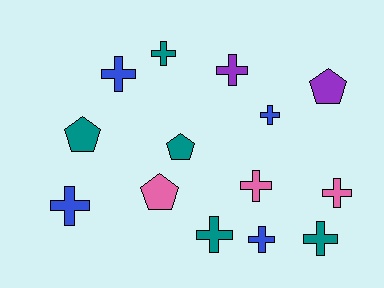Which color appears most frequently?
Teal, with 5 objects.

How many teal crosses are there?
There are 3 teal crosses.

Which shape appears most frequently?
Cross, with 10 objects.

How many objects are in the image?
There are 14 objects.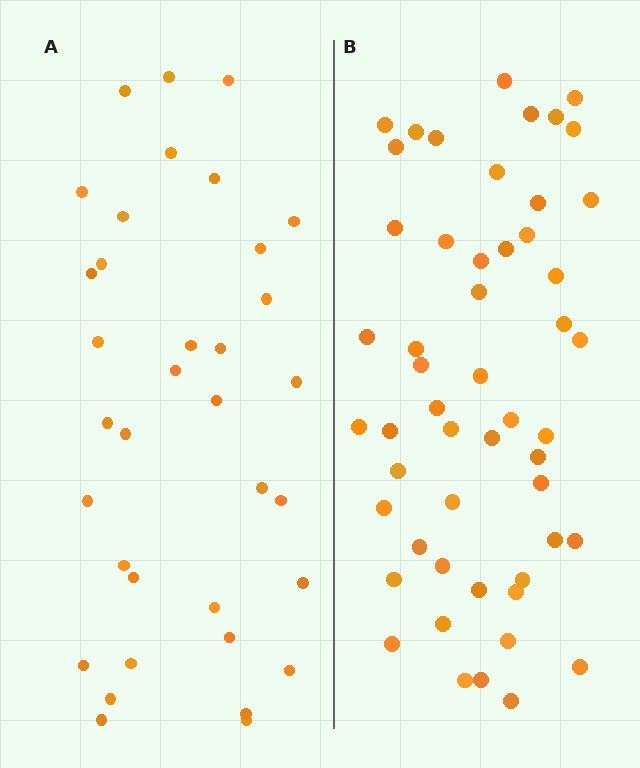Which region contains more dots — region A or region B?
Region B (the right region) has more dots.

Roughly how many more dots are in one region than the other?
Region B has approximately 15 more dots than region A.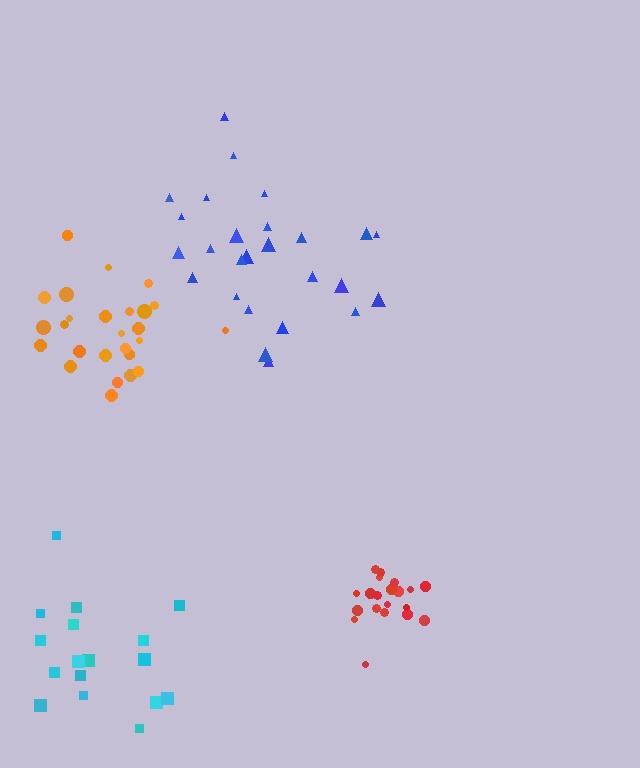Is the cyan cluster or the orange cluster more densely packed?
Orange.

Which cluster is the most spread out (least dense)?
Cyan.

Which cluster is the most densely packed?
Red.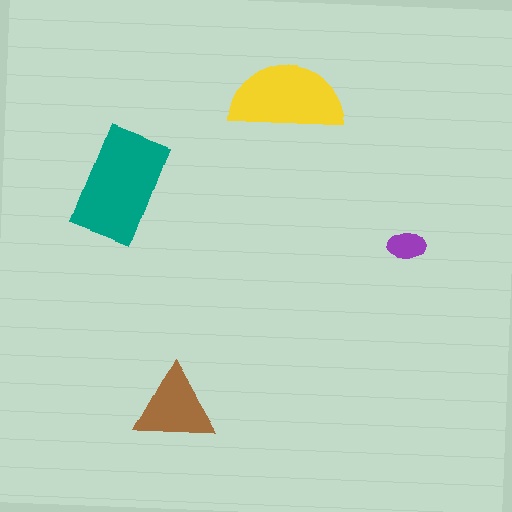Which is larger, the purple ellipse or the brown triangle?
The brown triangle.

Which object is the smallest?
The purple ellipse.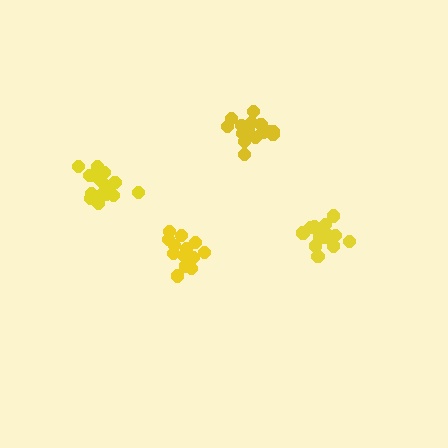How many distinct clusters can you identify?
There are 4 distinct clusters.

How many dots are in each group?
Group 1: 13 dots, Group 2: 18 dots, Group 3: 16 dots, Group 4: 15 dots (62 total).